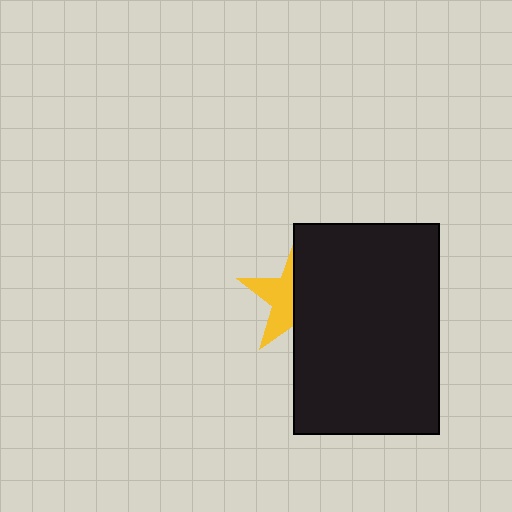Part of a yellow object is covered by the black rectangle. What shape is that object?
It is a star.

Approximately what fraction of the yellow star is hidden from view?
Roughly 55% of the yellow star is hidden behind the black rectangle.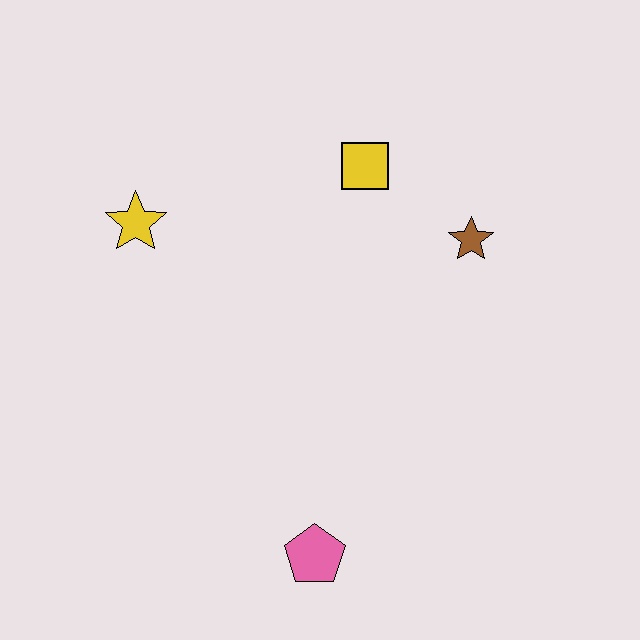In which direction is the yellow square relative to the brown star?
The yellow square is to the left of the brown star.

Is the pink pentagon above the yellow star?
No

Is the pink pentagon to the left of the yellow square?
Yes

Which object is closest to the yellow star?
The yellow square is closest to the yellow star.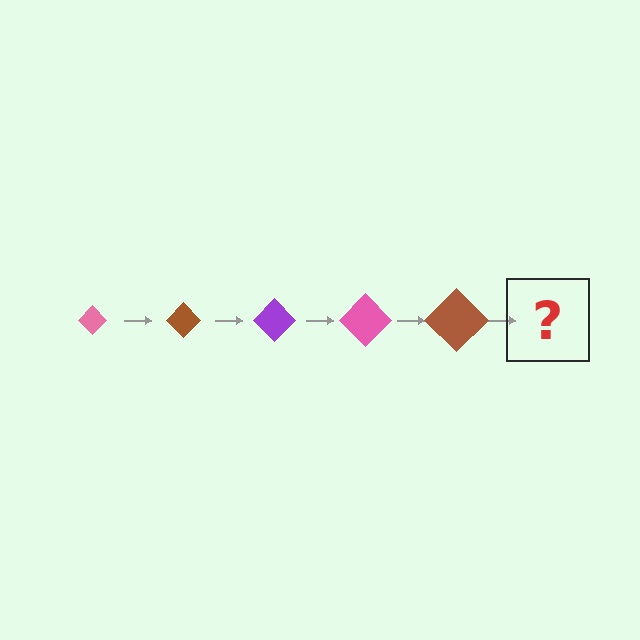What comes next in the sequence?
The next element should be a purple diamond, larger than the previous one.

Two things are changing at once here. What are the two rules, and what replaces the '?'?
The two rules are that the diamond grows larger each step and the color cycles through pink, brown, and purple. The '?' should be a purple diamond, larger than the previous one.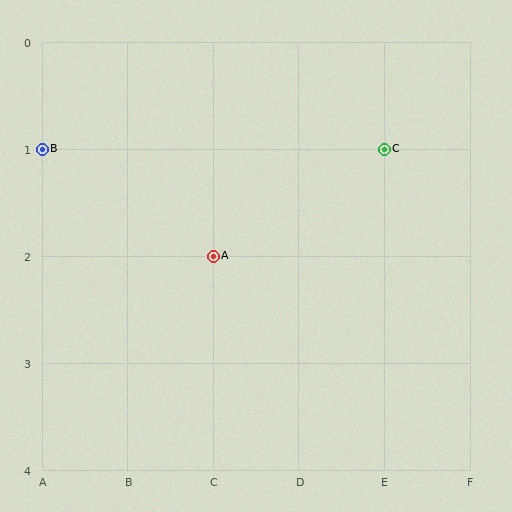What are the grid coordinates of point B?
Point B is at grid coordinates (A, 1).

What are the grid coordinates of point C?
Point C is at grid coordinates (E, 1).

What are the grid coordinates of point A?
Point A is at grid coordinates (C, 2).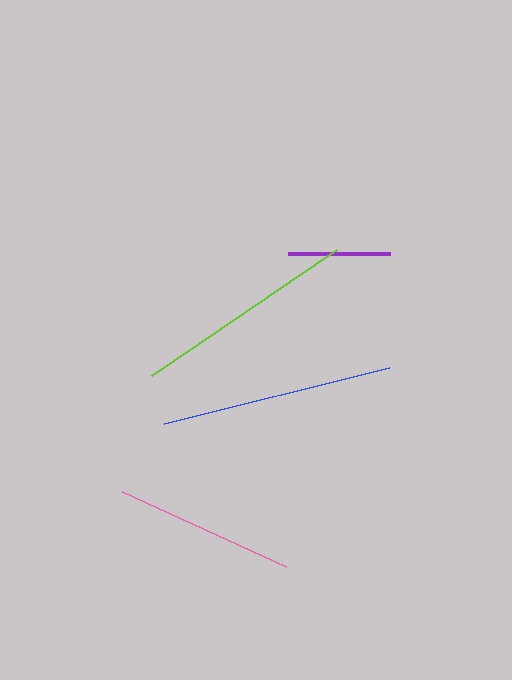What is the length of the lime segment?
The lime segment is approximately 224 pixels long.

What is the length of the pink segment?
The pink segment is approximately 180 pixels long.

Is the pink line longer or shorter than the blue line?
The blue line is longer than the pink line.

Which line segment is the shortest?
The purple line is the shortest at approximately 102 pixels.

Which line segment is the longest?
The blue line is the longest at approximately 232 pixels.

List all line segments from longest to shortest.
From longest to shortest: blue, lime, pink, purple.